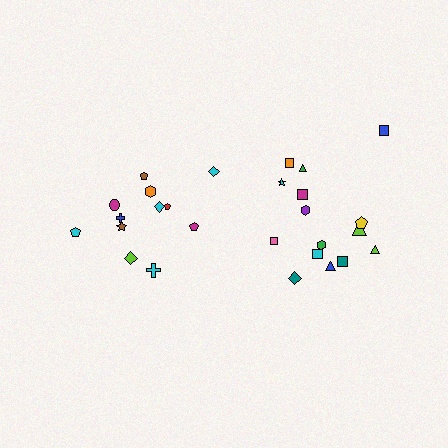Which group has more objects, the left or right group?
The right group.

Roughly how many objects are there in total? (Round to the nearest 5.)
Roughly 25 objects in total.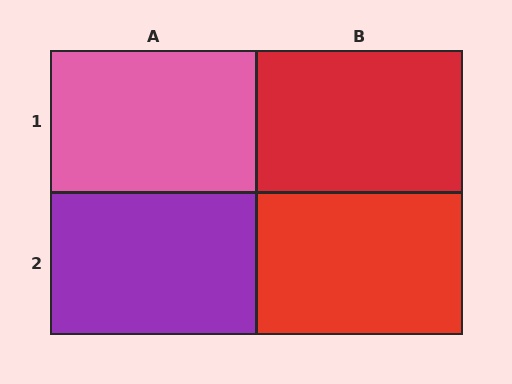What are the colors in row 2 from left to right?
Purple, red.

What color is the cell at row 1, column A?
Pink.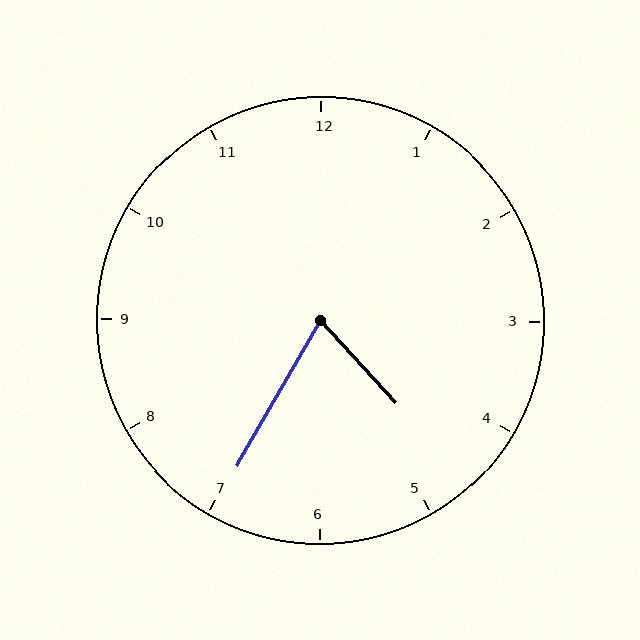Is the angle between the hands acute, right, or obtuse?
It is acute.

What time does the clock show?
4:35.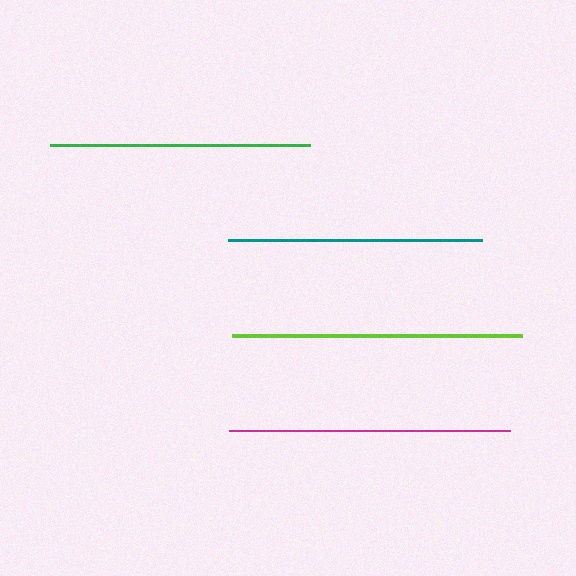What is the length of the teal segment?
The teal segment is approximately 254 pixels long.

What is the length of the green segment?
The green segment is approximately 260 pixels long.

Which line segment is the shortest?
The teal line is the shortest at approximately 254 pixels.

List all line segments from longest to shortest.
From longest to shortest: lime, magenta, green, teal.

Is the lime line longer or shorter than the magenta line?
The lime line is longer than the magenta line.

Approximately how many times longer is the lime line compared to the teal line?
The lime line is approximately 1.1 times the length of the teal line.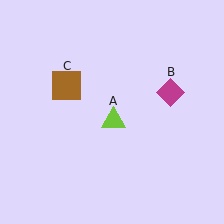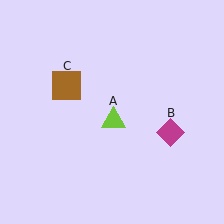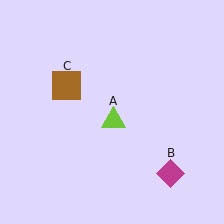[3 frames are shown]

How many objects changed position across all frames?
1 object changed position: magenta diamond (object B).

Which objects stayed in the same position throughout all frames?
Lime triangle (object A) and brown square (object C) remained stationary.